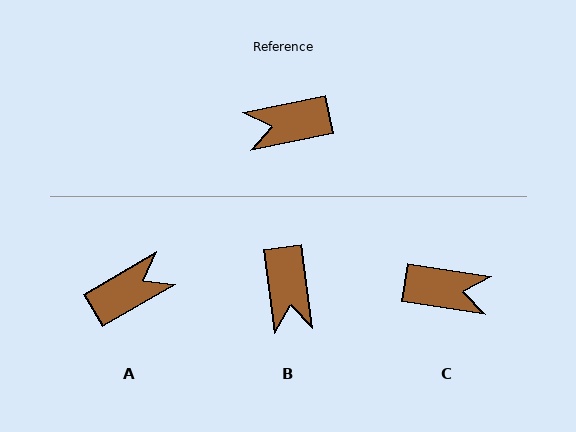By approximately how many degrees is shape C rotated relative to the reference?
Approximately 159 degrees counter-clockwise.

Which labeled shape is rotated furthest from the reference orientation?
A, about 161 degrees away.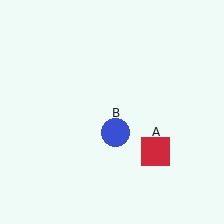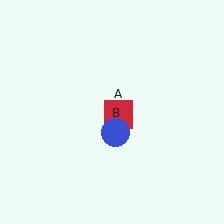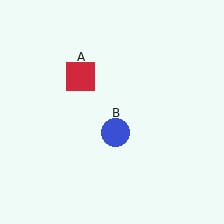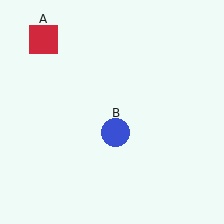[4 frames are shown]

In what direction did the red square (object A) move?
The red square (object A) moved up and to the left.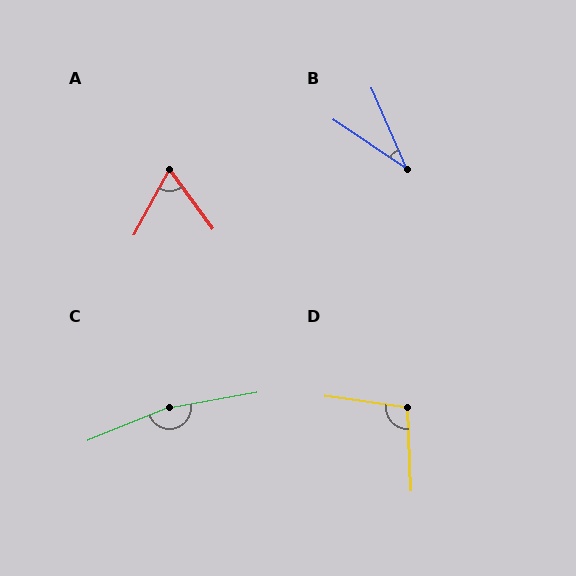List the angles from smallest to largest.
B (32°), A (65°), D (100°), C (168°).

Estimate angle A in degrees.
Approximately 65 degrees.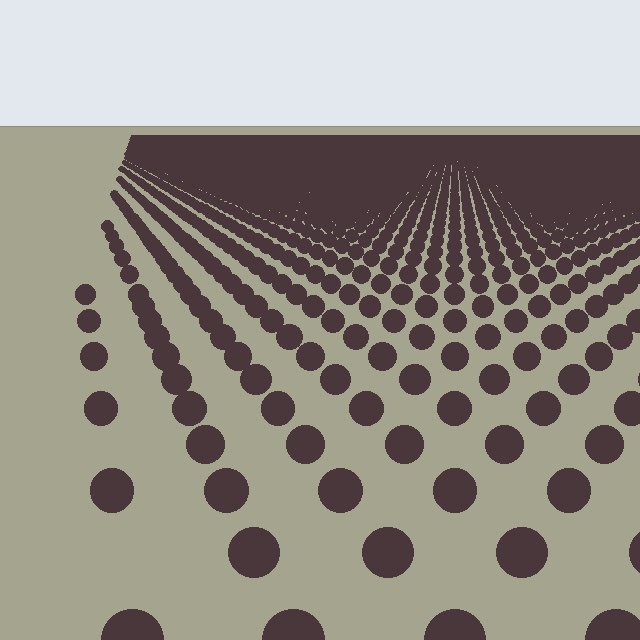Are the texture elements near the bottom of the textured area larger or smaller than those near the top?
Larger. Near the bottom, elements are closer to the viewer and appear at a bigger on-screen size.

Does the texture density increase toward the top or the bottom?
Density increases toward the top.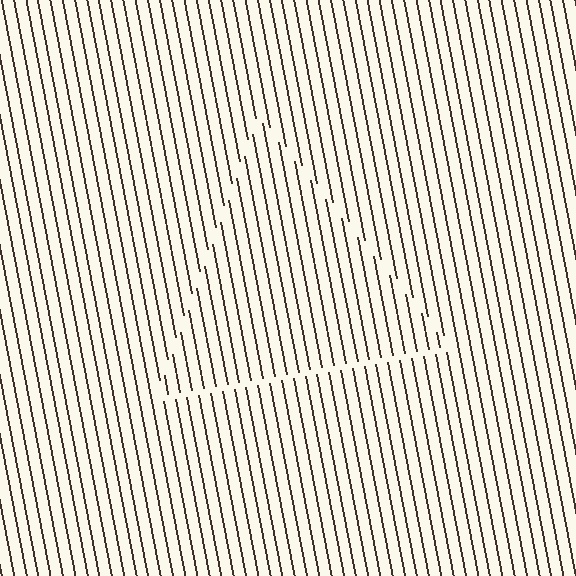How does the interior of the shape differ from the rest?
The interior of the shape contains the same grating, shifted by half a period — the contour is defined by the phase discontinuity where line-ends from the inner and outer gratings abut.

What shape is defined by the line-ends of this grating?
An illusory triangle. The interior of the shape contains the same grating, shifted by half a period — the contour is defined by the phase discontinuity where line-ends from the inner and outer gratings abut.